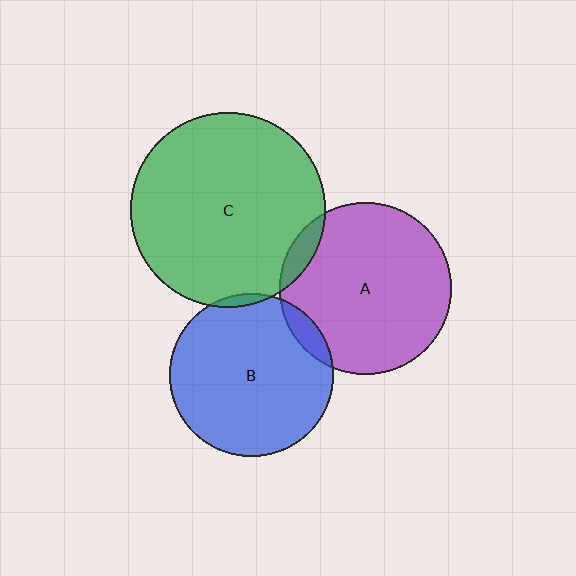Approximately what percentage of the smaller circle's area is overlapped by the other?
Approximately 5%.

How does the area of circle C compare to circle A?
Approximately 1.3 times.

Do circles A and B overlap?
Yes.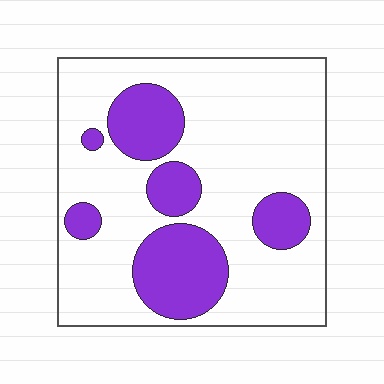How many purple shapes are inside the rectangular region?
6.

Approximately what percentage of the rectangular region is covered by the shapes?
Approximately 25%.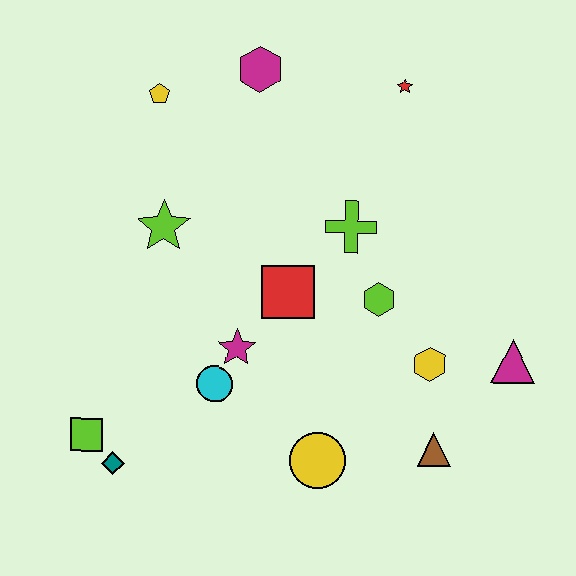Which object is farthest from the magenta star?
The red star is farthest from the magenta star.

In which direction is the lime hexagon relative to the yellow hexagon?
The lime hexagon is above the yellow hexagon.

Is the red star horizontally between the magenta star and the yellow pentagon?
No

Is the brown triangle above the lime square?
No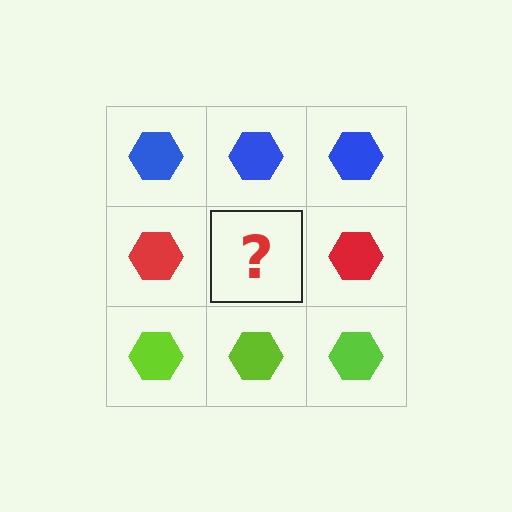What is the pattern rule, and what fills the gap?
The rule is that each row has a consistent color. The gap should be filled with a red hexagon.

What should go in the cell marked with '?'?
The missing cell should contain a red hexagon.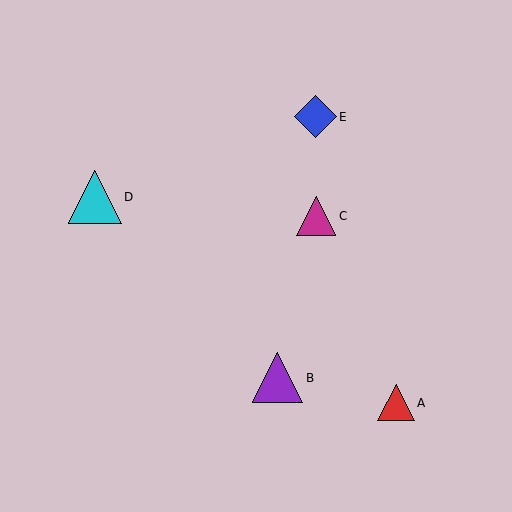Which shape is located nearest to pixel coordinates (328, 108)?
The blue diamond (labeled E) at (315, 117) is nearest to that location.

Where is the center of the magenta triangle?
The center of the magenta triangle is at (316, 216).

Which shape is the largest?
The cyan triangle (labeled D) is the largest.